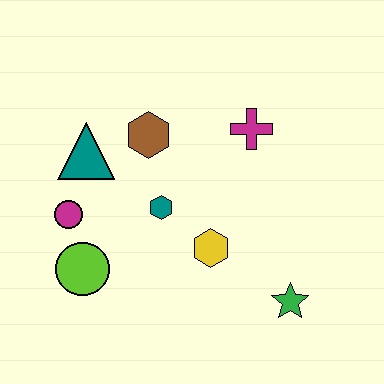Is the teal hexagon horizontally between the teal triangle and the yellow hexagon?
Yes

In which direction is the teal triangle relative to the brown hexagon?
The teal triangle is to the left of the brown hexagon.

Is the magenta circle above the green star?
Yes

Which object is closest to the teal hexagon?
The yellow hexagon is closest to the teal hexagon.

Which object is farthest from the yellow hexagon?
The teal triangle is farthest from the yellow hexagon.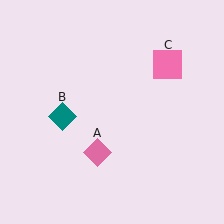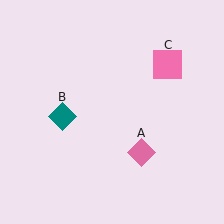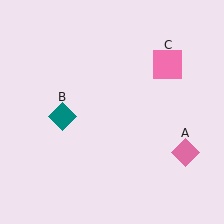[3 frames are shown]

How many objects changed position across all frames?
1 object changed position: pink diamond (object A).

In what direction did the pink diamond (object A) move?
The pink diamond (object A) moved right.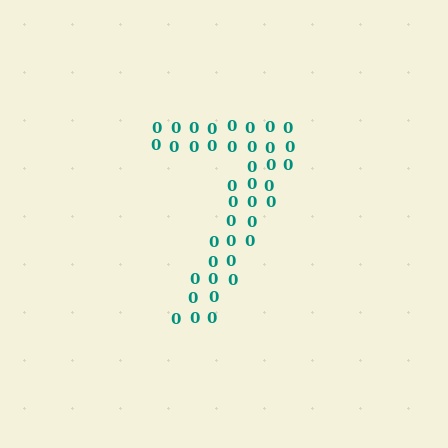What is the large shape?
The large shape is the digit 7.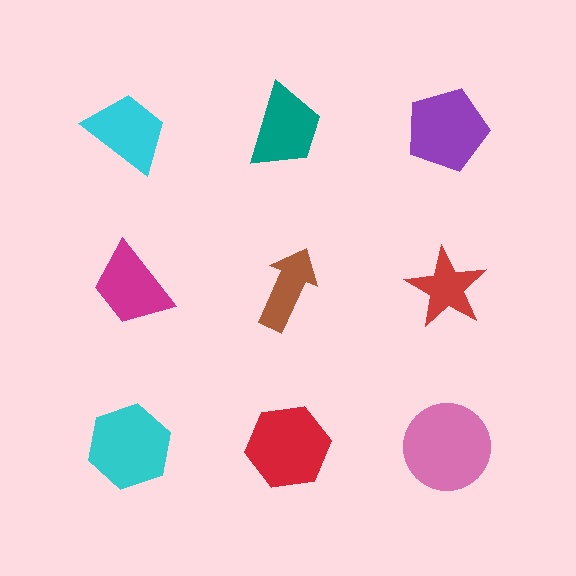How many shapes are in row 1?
3 shapes.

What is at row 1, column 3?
A purple pentagon.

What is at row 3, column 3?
A pink circle.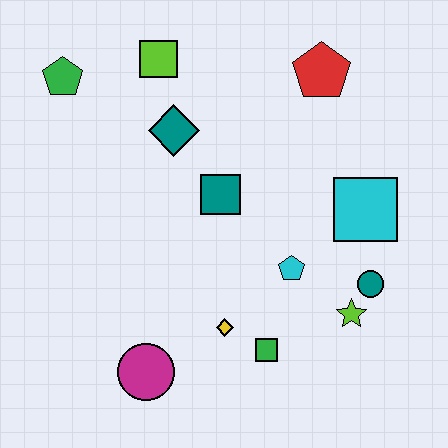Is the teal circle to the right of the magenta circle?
Yes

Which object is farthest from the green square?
The green pentagon is farthest from the green square.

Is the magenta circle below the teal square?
Yes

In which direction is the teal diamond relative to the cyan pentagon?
The teal diamond is above the cyan pentagon.